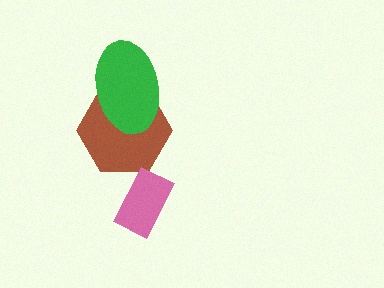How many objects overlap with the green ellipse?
1 object overlaps with the green ellipse.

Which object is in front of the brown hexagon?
The green ellipse is in front of the brown hexagon.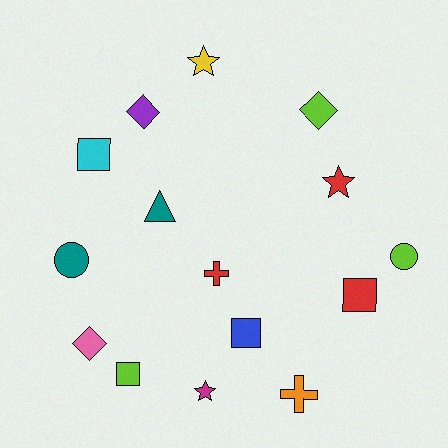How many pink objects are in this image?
There is 1 pink object.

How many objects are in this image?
There are 15 objects.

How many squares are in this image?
There are 4 squares.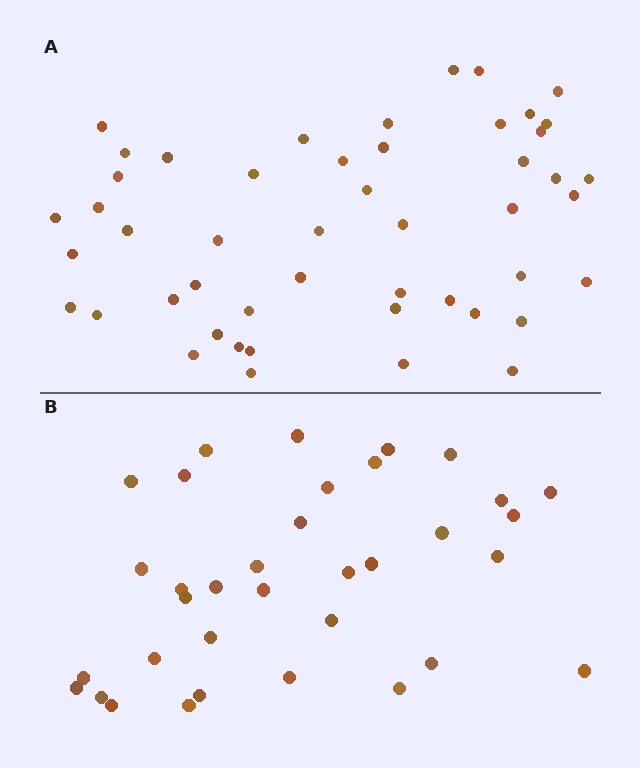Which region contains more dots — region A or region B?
Region A (the top region) has more dots.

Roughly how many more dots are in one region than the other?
Region A has approximately 15 more dots than region B.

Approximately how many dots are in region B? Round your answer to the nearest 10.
About 40 dots. (The exact count is 35, which rounds to 40.)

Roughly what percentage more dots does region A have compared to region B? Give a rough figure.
About 40% more.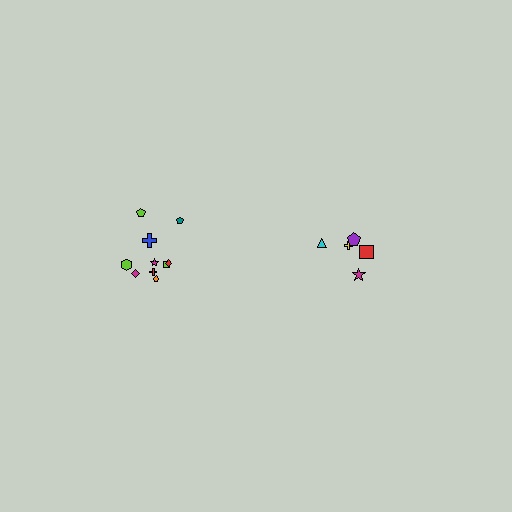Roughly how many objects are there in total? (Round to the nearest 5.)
Roughly 15 objects in total.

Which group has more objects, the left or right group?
The left group.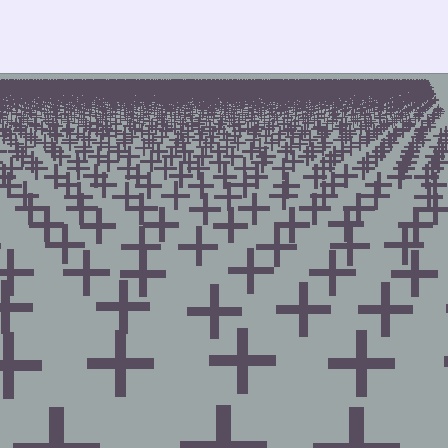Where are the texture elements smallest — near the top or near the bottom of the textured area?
Near the top.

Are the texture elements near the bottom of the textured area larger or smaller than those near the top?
Larger. Near the bottom, elements are closer to the viewer and appear at a bigger on-screen size.